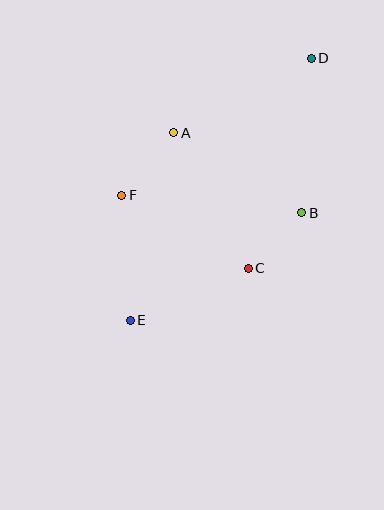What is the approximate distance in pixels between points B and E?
The distance between B and E is approximately 202 pixels.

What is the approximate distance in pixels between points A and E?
The distance between A and E is approximately 192 pixels.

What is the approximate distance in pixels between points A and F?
The distance between A and F is approximately 82 pixels.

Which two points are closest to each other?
Points B and C are closest to each other.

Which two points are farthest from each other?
Points D and E are farthest from each other.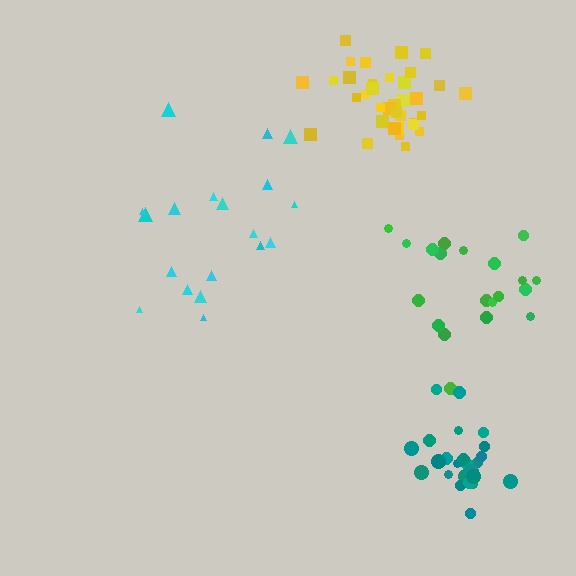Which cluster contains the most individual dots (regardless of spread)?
Yellow (35).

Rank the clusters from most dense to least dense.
yellow, teal, green, cyan.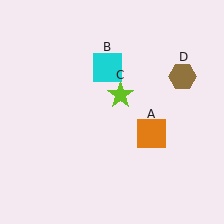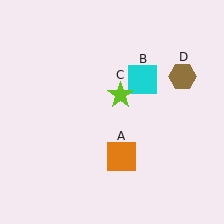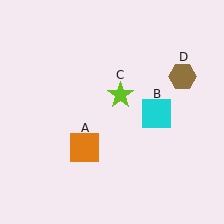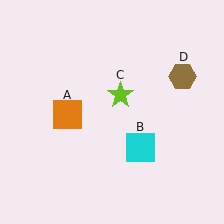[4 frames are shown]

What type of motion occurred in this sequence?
The orange square (object A), cyan square (object B) rotated clockwise around the center of the scene.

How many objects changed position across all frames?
2 objects changed position: orange square (object A), cyan square (object B).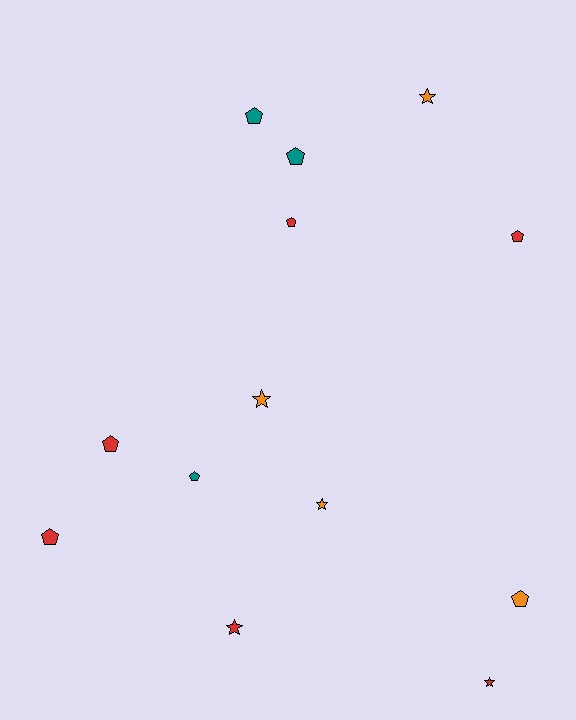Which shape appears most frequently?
Pentagon, with 8 objects.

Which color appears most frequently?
Red, with 6 objects.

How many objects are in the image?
There are 13 objects.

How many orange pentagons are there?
There is 1 orange pentagon.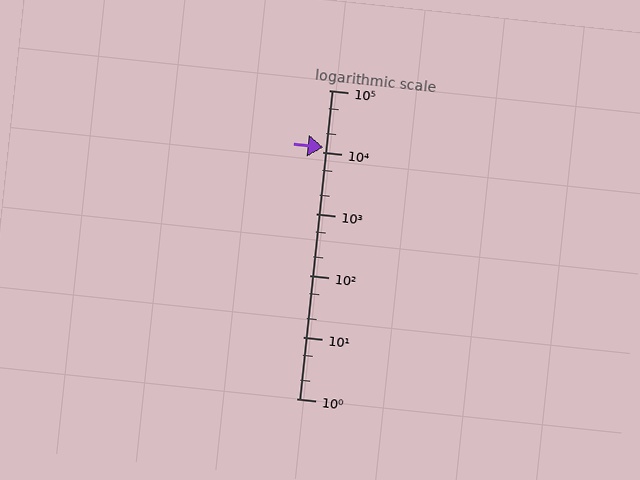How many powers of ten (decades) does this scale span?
The scale spans 5 decades, from 1 to 100000.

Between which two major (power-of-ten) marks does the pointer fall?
The pointer is between 10000 and 100000.